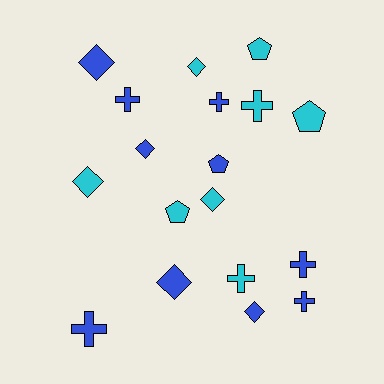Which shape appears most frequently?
Diamond, with 7 objects.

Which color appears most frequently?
Blue, with 10 objects.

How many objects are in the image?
There are 18 objects.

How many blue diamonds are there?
There are 4 blue diamonds.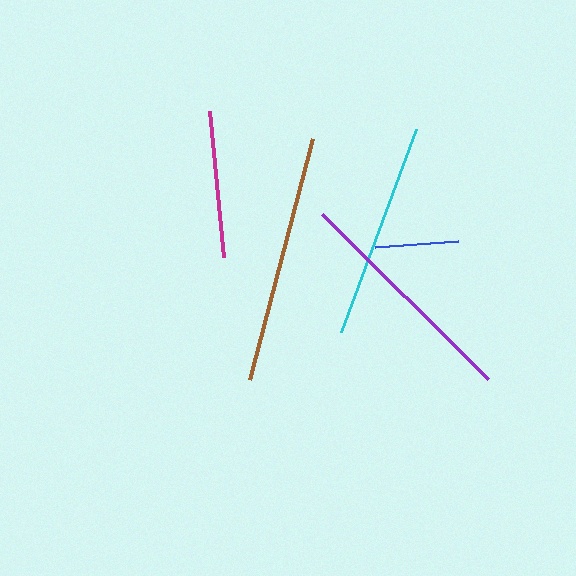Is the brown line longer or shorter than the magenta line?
The brown line is longer than the magenta line.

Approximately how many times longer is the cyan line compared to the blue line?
The cyan line is approximately 2.6 times the length of the blue line.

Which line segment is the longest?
The brown line is the longest at approximately 250 pixels.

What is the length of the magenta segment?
The magenta segment is approximately 146 pixels long.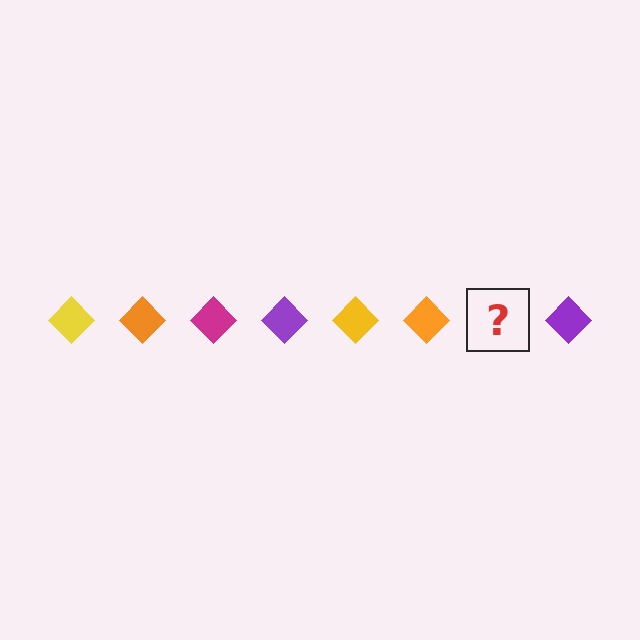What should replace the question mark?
The question mark should be replaced with a magenta diamond.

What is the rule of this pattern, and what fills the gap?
The rule is that the pattern cycles through yellow, orange, magenta, purple diamonds. The gap should be filled with a magenta diamond.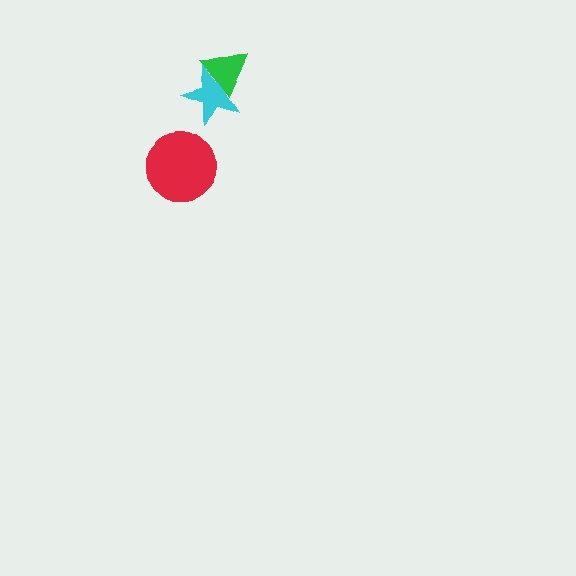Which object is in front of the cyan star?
The green triangle is in front of the cyan star.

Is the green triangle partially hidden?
No, no other shape covers it.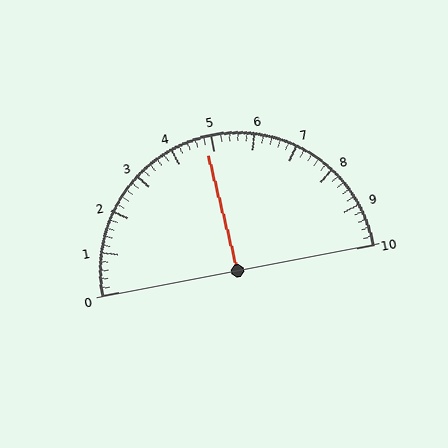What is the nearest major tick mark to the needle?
The nearest major tick mark is 5.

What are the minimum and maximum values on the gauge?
The gauge ranges from 0 to 10.